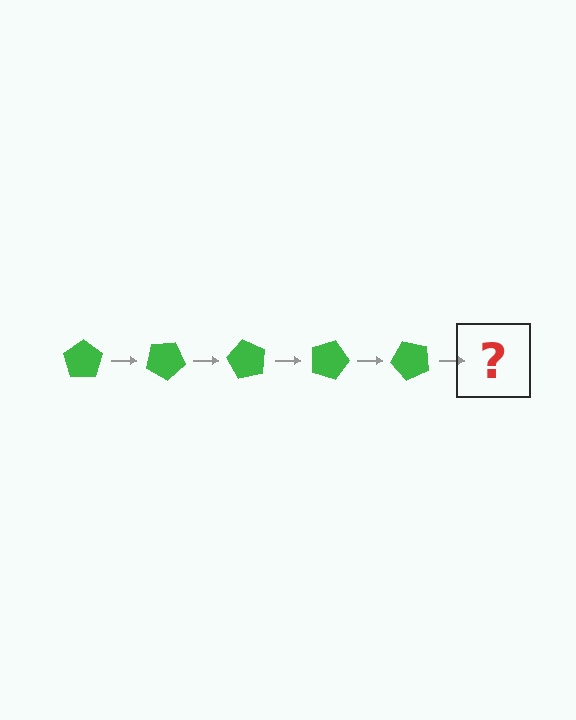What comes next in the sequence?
The next element should be a green pentagon rotated 150 degrees.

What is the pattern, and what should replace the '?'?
The pattern is that the pentagon rotates 30 degrees each step. The '?' should be a green pentagon rotated 150 degrees.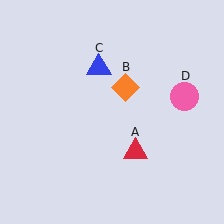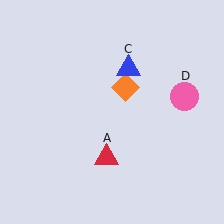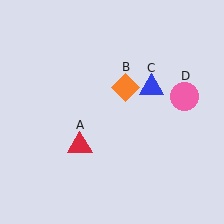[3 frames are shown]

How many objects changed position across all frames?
2 objects changed position: red triangle (object A), blue triangle (object C).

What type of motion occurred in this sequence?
The red triangle (object A), blue triangle (object C) rotated clockwise around the center of the scene.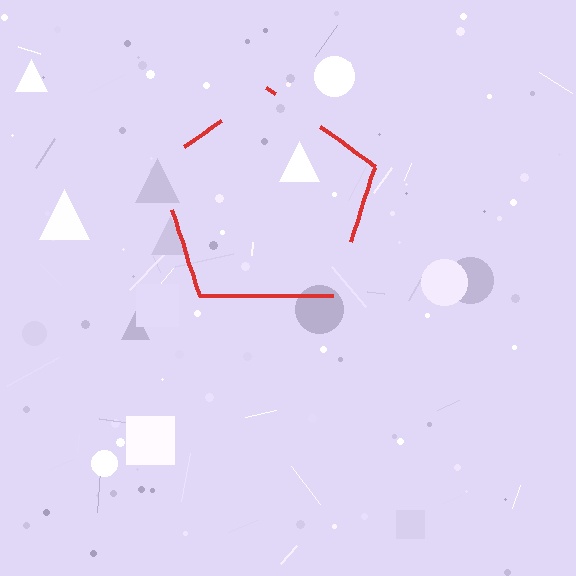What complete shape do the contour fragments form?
The contour fragments form a pentagon.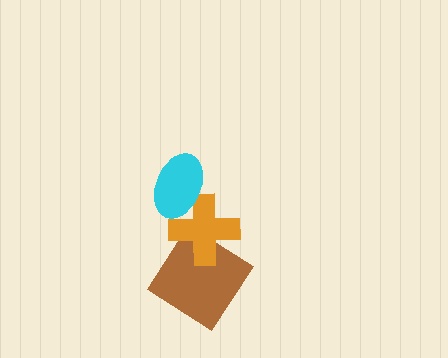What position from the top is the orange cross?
The orange cross is 2nd from the top.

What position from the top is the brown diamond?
The brown diamond is 3rd from the top.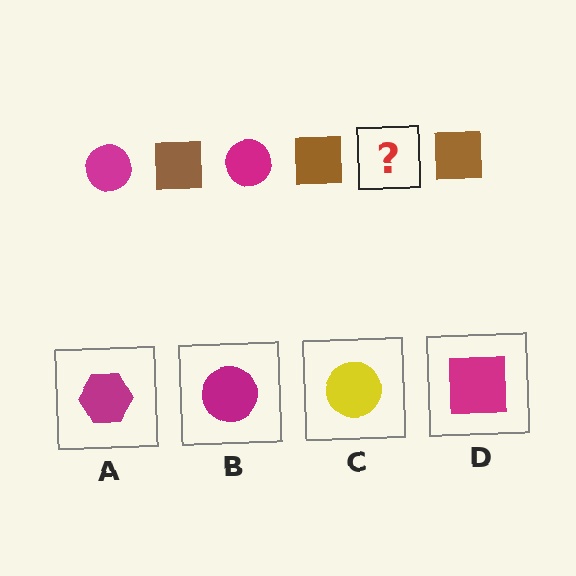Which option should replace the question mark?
Option B.